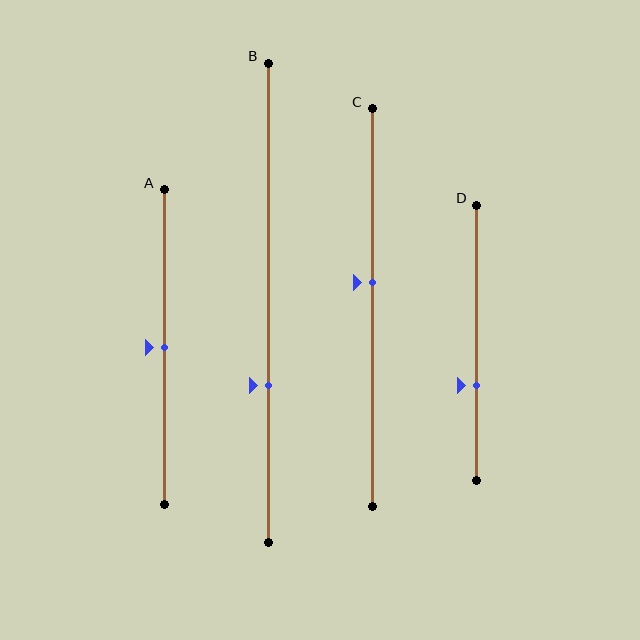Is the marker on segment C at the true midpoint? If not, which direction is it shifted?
No, the marker on segment C is shifted upward by about 6% of the segment length.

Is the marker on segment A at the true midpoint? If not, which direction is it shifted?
Yes, the marker on segment A is at the true midpoint.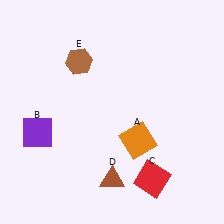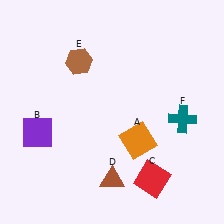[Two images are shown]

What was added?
A teal cross (F) was added in Image 2.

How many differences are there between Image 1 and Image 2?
There is 1 difference between the two images.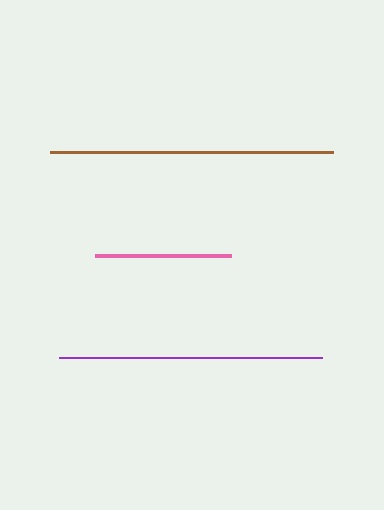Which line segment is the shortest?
The pink line is the shortest at approximately 137 pixels.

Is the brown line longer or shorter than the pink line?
The brown line is longer than the pink line.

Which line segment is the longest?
The brown line is the longest at approximately 282 pixels.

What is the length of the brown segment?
The brown segment is approximately 282 pixels long.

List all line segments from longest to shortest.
From longest to shortest: brown, purple, pink.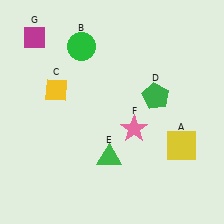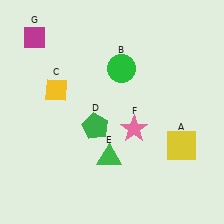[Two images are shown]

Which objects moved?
The objects that moved are: the green circle (B), the green pentagon (D).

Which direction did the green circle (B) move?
The green circle (B) moved right.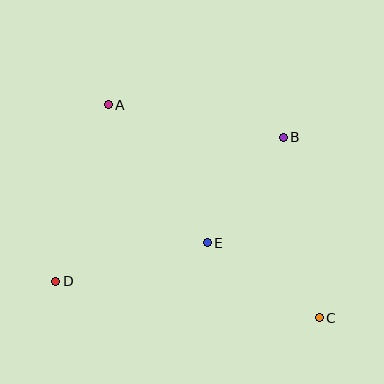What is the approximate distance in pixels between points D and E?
The distance between D and E is approximately 156 pixels.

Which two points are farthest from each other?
Points A and C are farthest from each other.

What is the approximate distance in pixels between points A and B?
The distance between A and B is approximately 178 pixels.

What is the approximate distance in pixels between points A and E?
The distance between A and E is approximately 170 pixels.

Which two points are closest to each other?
Points B and E are closest to each other.